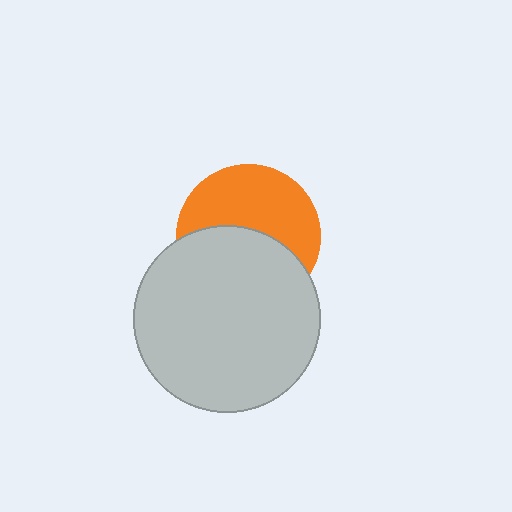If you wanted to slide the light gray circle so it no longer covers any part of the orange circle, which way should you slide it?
Slide it down — that is the most direct way to separate the two shapes.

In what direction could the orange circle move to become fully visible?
The orange circle could move up. That would shift it out from behind the light gray circle entirely.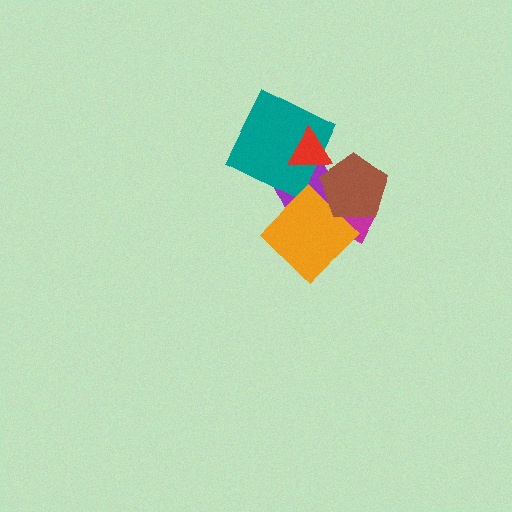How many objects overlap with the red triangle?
2 objects overlap with the red triangle.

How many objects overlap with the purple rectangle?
5 objects overlap with the purple rectangle.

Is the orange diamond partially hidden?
Yes, it is partially covered by another shape.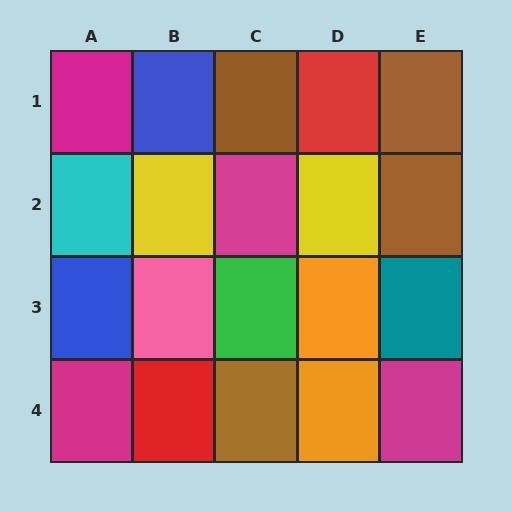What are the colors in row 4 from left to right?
Magenta, red, brown, orange, magenta.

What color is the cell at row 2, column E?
Brown.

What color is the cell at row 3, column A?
Blue.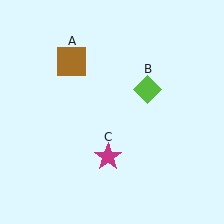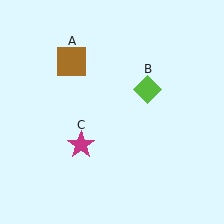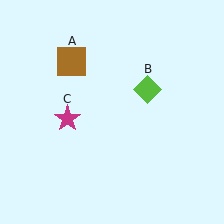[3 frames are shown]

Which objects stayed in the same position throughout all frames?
Brown square (object A) and lime diamond (object B) remained stationary.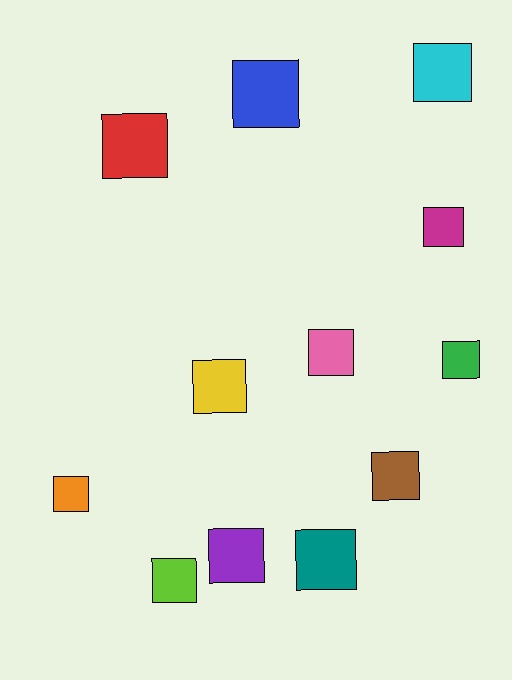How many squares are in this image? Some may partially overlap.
There are 12 squares.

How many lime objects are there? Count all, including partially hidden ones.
There is 1 lime object.